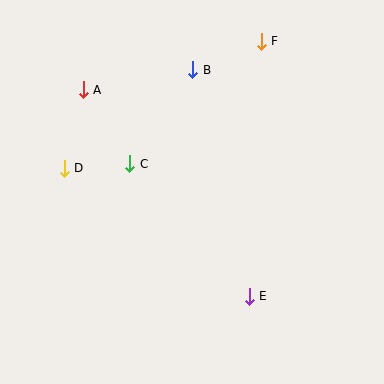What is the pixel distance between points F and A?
The distance between F and A is 185 pixels.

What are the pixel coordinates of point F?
Point F is at (261, 41).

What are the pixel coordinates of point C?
Point C is at (130, 164).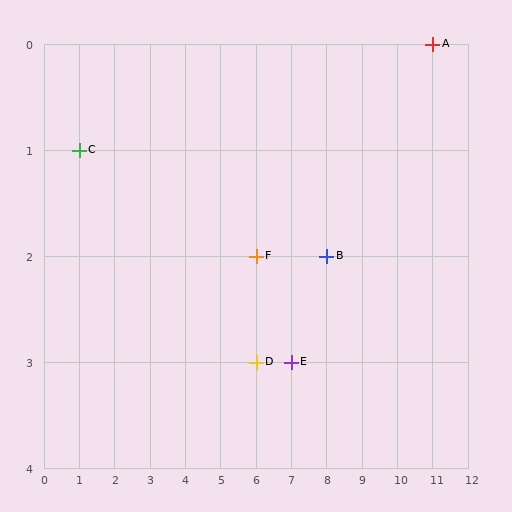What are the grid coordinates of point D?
Point D is at grid coordinates (6, 3).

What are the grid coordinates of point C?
Point C is at grid coordinates (1, 1).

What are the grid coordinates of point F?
Point F is at grid coordinates (6, 2).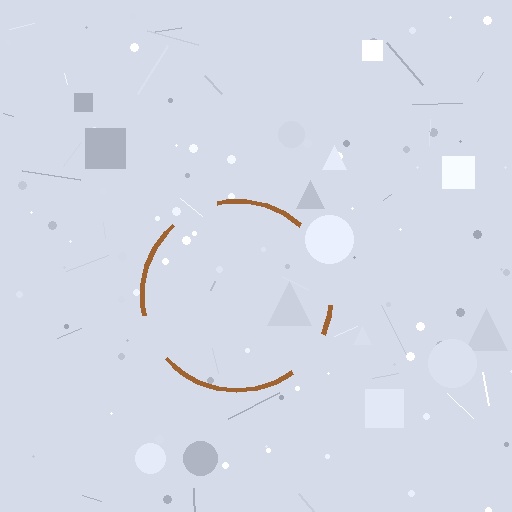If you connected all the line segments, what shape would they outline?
They would outline a circle.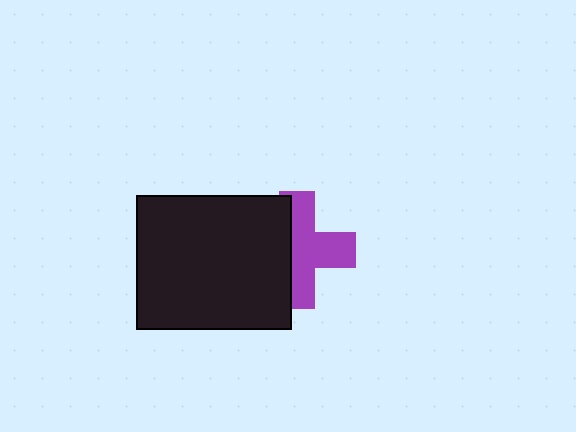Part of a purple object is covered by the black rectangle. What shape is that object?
It is a cross.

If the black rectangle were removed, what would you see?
You would see the complete purple cross.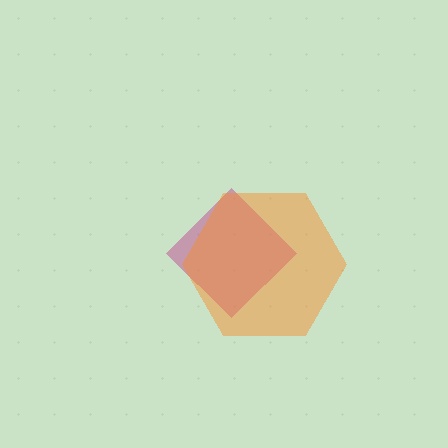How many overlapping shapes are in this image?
There are 2 overlapping shapes in the image.